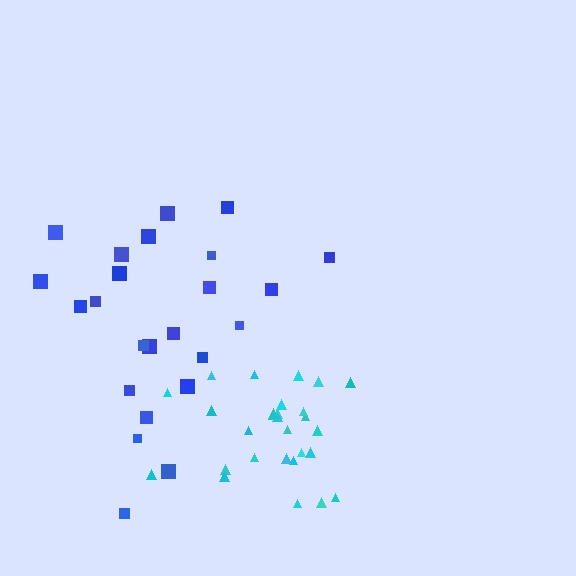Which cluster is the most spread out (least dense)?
Blue.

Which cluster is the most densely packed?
Cyan.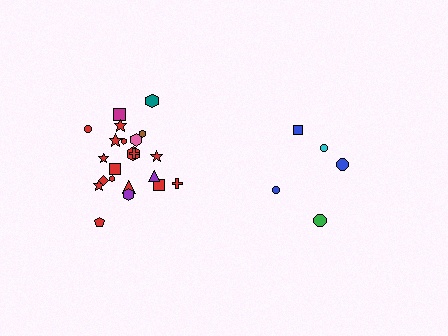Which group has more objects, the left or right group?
The left group.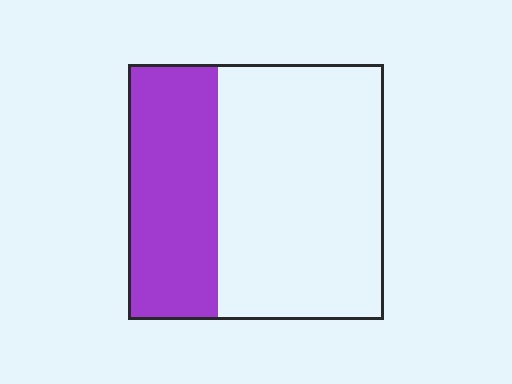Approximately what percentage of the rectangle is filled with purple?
Approximately 35%.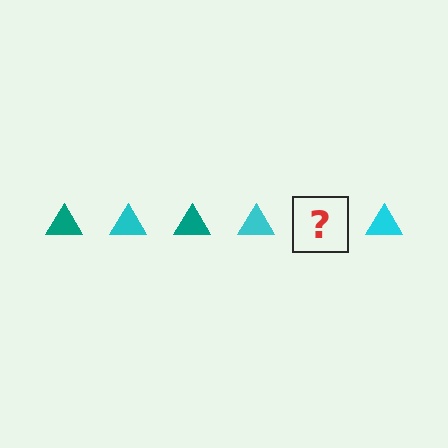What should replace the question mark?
The question mark should be replaced with a teal triangle.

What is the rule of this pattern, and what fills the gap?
The rule is that the pattern cycles through teal, cyan triangles. The gap should be filled with a teal triangle.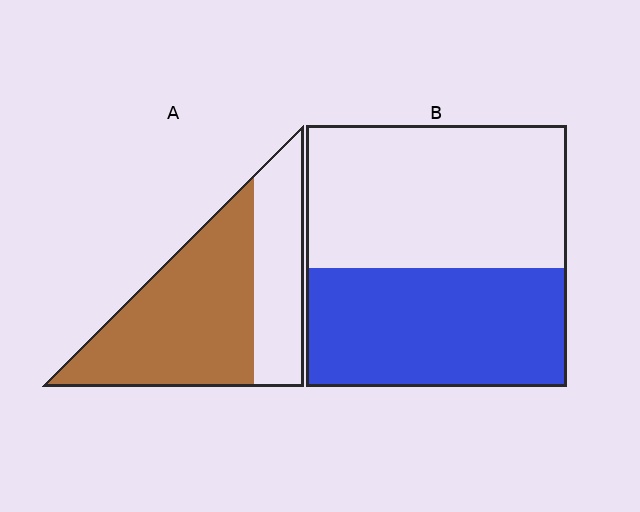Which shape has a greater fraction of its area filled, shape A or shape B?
Shape A.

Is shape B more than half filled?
No.